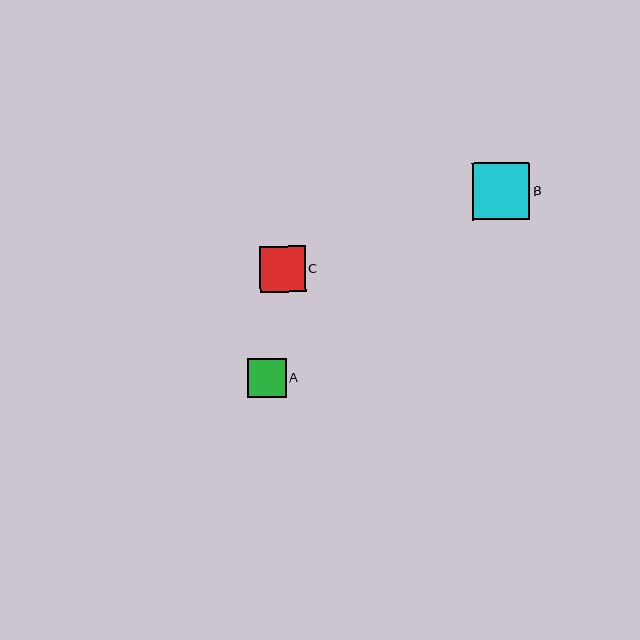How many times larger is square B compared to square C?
Square B is approximately 1.2 times the size of square C.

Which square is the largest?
Square B is the largest with a size of approximately 57 pixels.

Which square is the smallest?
Square A is the smallest with a size of approximately 39 pixels.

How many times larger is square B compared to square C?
Square B is approximately 1.2 times the size of square C.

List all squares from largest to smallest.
From largest to smallest: B, C, A.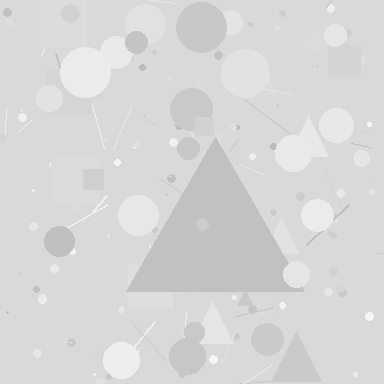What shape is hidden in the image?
A triangle is hidden in the image.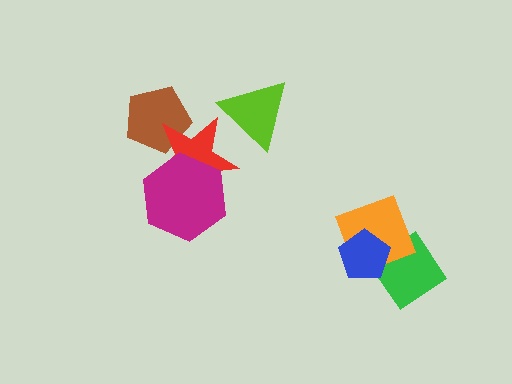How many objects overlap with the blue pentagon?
2 objects overlap with the blue pentagon.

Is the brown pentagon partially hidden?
Yes, it is partially covered by another shape.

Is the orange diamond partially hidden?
Yes, it is partially covered by another shape.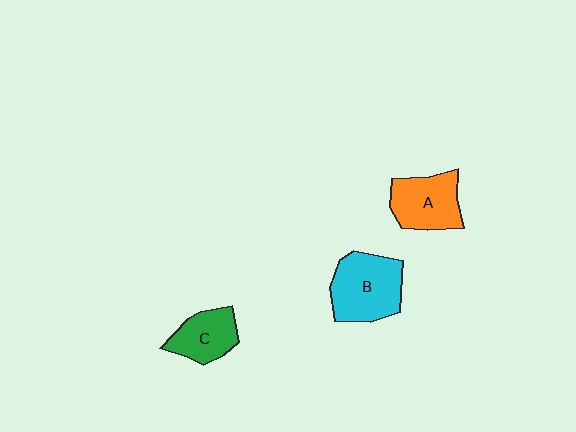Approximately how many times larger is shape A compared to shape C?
Approximately 1.2 times.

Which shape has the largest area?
Shape B (cyan).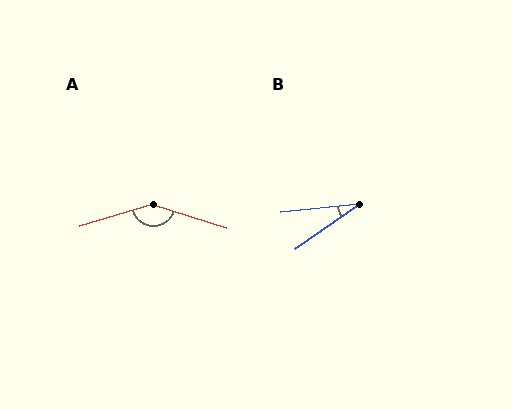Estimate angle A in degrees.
Approximately 146 degrees.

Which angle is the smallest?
B, at approximately 29 degrees.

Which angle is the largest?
A, at approximately 146 degrees.